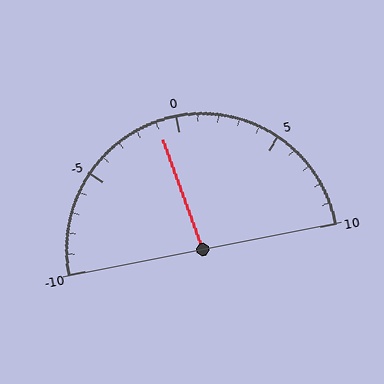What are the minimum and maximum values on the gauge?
The gauge ranges from -10 to 10.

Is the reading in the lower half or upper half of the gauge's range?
The reading is in the lower half of the range (-10 to 10).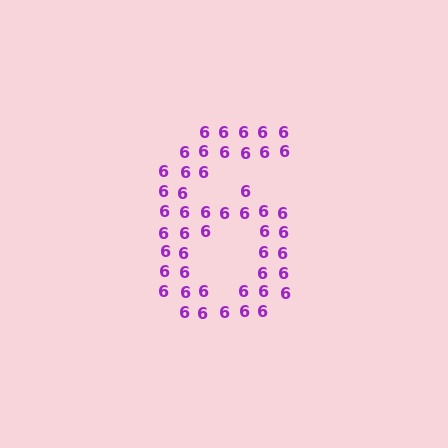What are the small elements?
The small elements are digit 6's.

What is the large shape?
The large shape is the digit 6.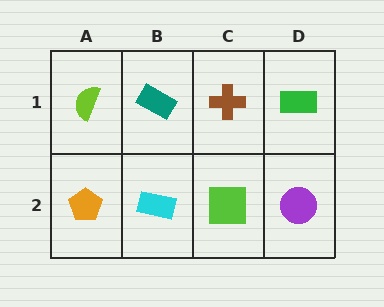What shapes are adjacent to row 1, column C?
A lime square (row 2, column C), a teal rectangle (row 1, column B), a green rectangle (row 1, column D).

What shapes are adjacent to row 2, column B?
A teal rectangle (row 1, column B), an orange pentagon (row 2, column A), a lime square (row 2, column C).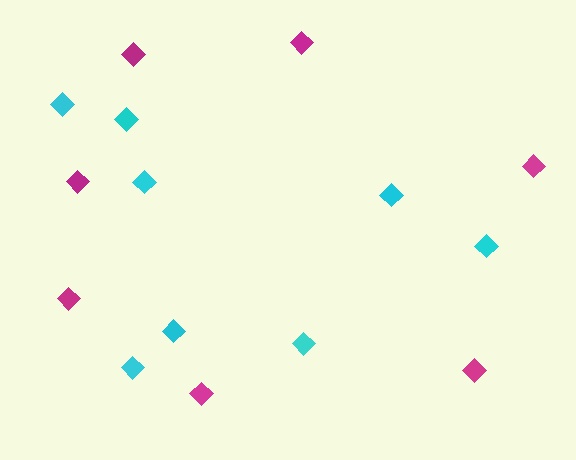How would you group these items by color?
There are 2 groups: one group of cyan diamonds (8) and one group of magenta diamonds (7).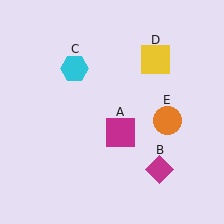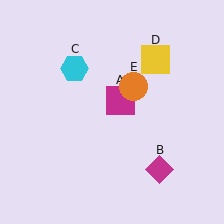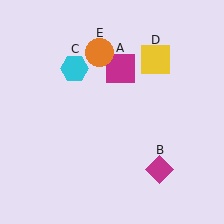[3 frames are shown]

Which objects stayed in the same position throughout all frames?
Magenta diamond (object B) and cyan hexagon (object C) and yellow square (object D) remained stationary.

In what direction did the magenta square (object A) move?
The magenta square (object A) moved up.